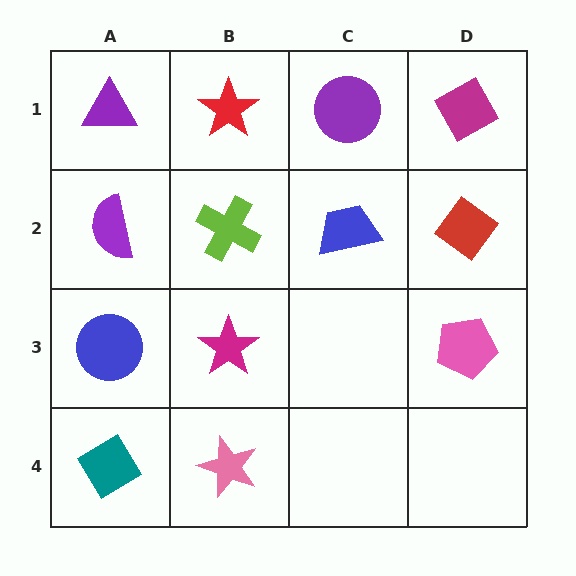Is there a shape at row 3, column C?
No, that cell is empty.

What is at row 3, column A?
A blue circle.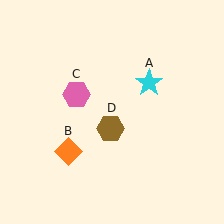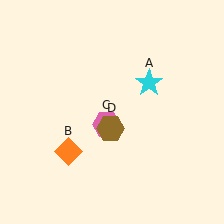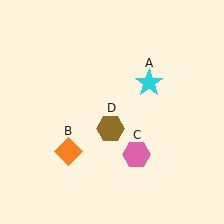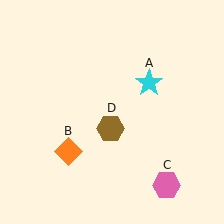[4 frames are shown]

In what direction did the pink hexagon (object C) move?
The pink hexagon (object C) moved down and to the right.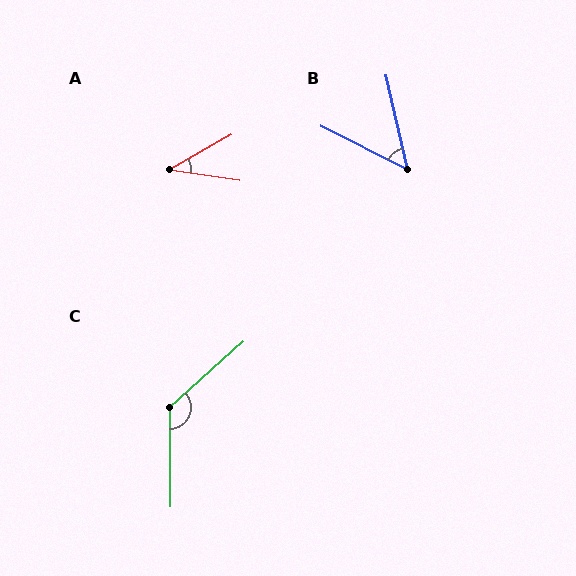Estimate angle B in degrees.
Approximately 51 degrees.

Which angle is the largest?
C, at approximately 131 degrees.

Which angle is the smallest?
A, at approximately 38 degrees.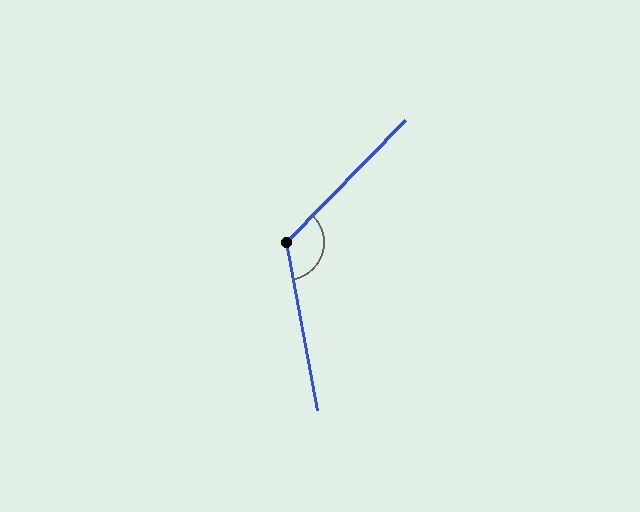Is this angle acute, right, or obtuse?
It is obtuse.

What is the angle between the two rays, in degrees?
Approximately 125 degrees.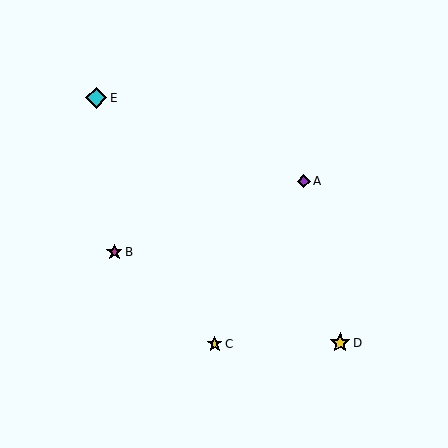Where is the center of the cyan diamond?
The center of the cyan diamond is at (96, 98).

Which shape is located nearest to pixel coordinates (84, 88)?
The cyan diamond (labeled E) at (96, 98) is nearest to that location.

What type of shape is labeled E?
Shape E is a cyan diamond.